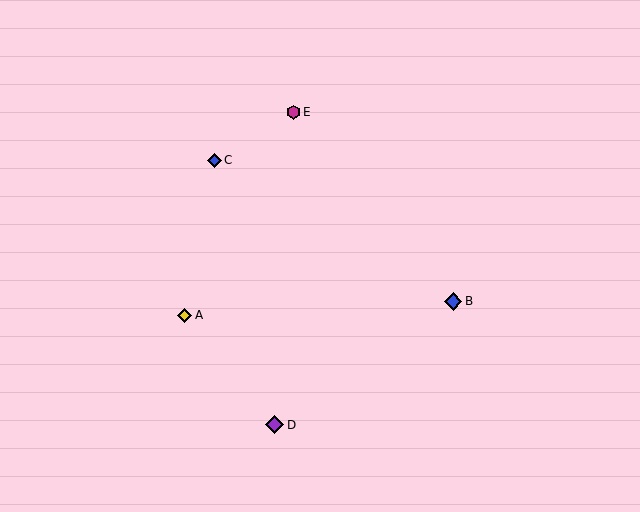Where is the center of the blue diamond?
The center of the blue diamond is at (214, 160).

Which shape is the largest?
The purple diamond (labeled D) is the largest.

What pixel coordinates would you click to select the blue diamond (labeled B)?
Click at (453, 301) to select the blue diamond B.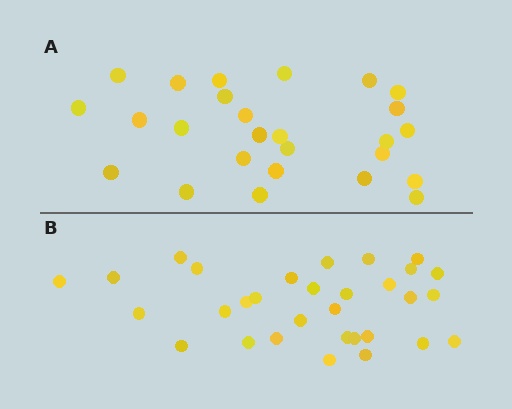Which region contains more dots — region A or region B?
Region B (the bottom region) has more dots.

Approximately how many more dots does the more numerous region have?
Region B has about 5 more dots than region A.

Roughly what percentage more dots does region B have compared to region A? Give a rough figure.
About 20% more.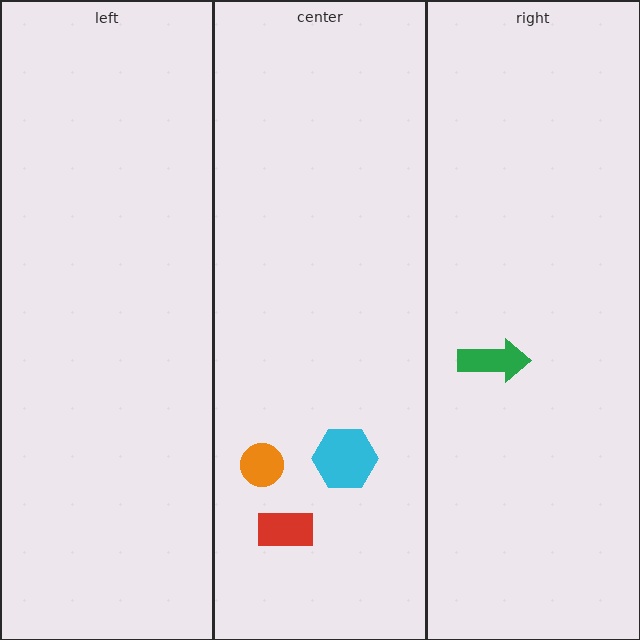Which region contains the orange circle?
The center region.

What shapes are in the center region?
The red rectangle, the cyan hexagon, the orange circle.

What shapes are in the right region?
The green arrow.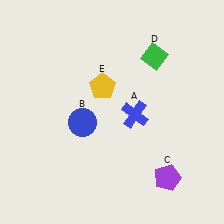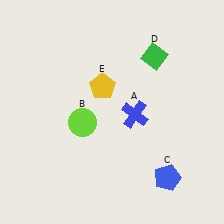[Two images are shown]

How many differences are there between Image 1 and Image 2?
There are 2 differences between the two images.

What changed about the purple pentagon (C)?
In Image 1, C is purple. In Image 2, it changed to blue.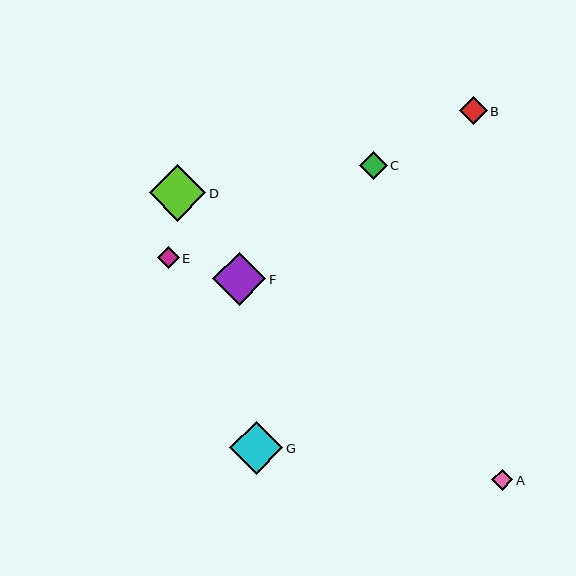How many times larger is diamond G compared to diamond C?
Diamond G is approximately 1.9 times the size of diamond C.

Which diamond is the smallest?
Diamond A is the smallest with a size of approximately 21 pixels.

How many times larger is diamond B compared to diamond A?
Diamond B is approximately 1.3 times the size of diamond A.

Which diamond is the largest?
Diamond D is the largest with a size of approximately 57 pixels.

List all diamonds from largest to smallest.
From largest to smallest: D, G, F, B, C, E, A.